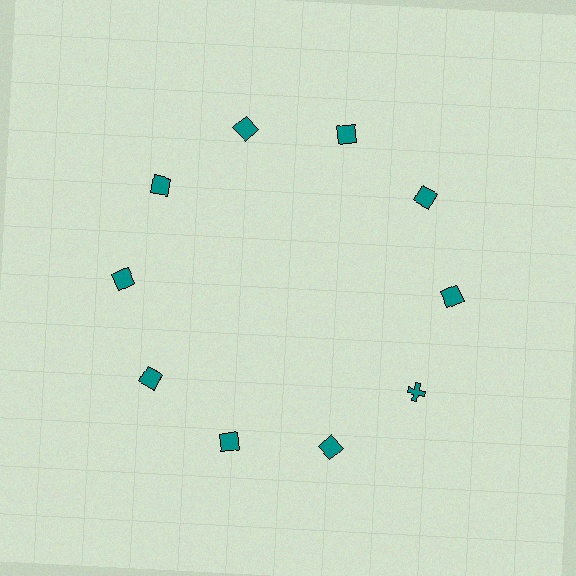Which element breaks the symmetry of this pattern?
The teal cross at roughly the 4 o'clock position breaks the symmetry. All other shapes are teal squares.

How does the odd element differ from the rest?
It has a different shape: cross instead of square.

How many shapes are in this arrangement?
There are 10 shapes arranged in a ring pattern.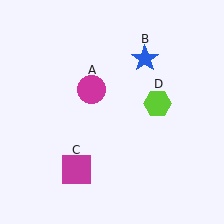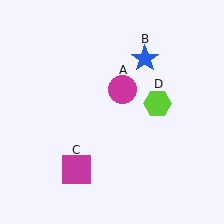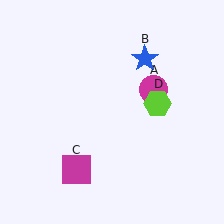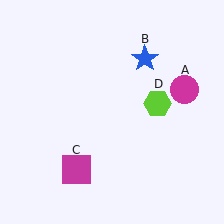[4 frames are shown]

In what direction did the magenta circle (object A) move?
The magenta circle (object A) moved right.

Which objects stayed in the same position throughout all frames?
Blue star (object B) and magenta square (object C) and lime hexagon (object D) remained stationary.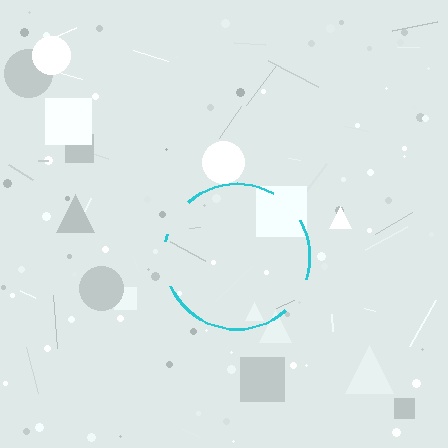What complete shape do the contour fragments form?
The contour fragments form a circle.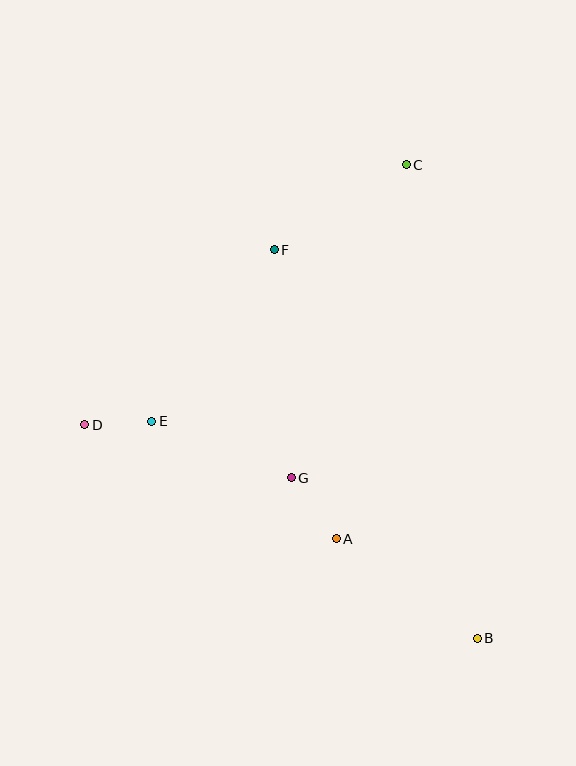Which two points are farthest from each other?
Points B and C are farthest from each other.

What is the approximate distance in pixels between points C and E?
The distance between C and E is approximately 361 pixels.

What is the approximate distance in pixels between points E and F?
The distance between E and F is approximately 211 pixels.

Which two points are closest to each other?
Points D and E are closest to each other.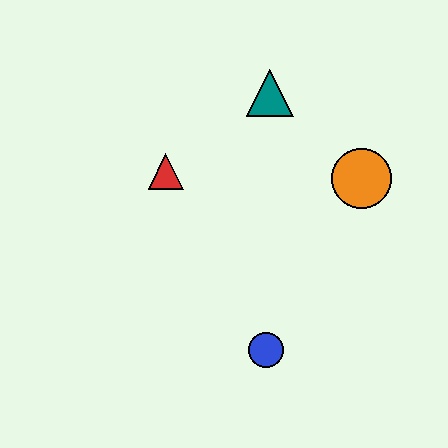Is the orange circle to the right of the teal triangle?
Yes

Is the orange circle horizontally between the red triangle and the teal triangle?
No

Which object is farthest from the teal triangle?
The blue circle is farthest from the teal triangle.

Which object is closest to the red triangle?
The teal triangle is closest to the red triangle.